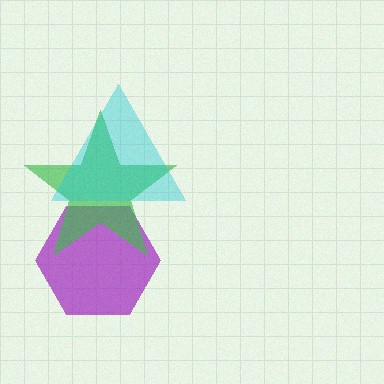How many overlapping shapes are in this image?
There are 3 overlapping shapes in the image.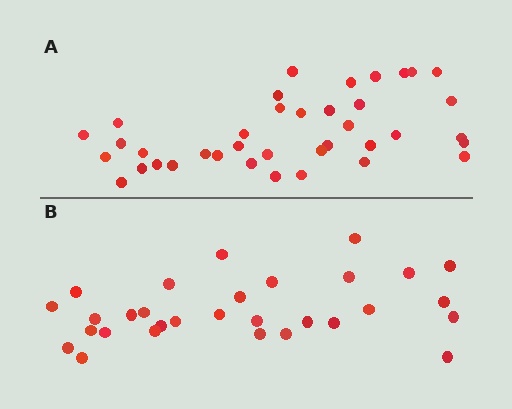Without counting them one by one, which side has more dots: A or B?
Region A (the top region) has more dots.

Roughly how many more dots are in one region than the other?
Region A has roughly 8 or so more dots than region B.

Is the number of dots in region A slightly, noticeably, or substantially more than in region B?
Region A has noticeably more, but not dramatically so. The ratio is roughly 1.3 to 1.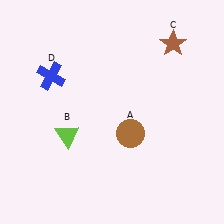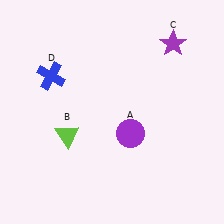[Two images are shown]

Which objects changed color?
A changed from brown to purple. C changed from brown to purple.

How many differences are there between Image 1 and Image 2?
There are 2 differences between the two images.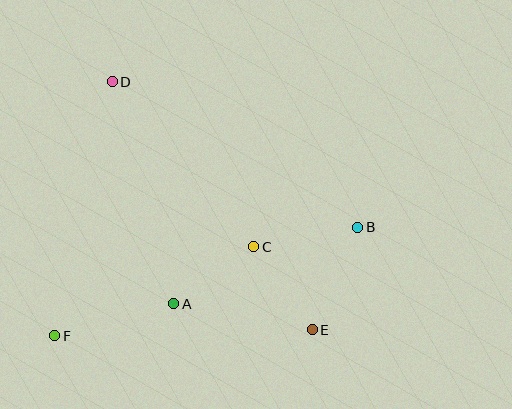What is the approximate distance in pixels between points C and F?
The distance between C and F is approximately 218 pixels.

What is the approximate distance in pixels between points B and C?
The distance between B and C is approximately 106 pixels.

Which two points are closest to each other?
Points A and C are closest to each other.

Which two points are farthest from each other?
Points B and F are farthest from each other.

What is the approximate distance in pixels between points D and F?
The distance between D and F is approximately 261 pixels.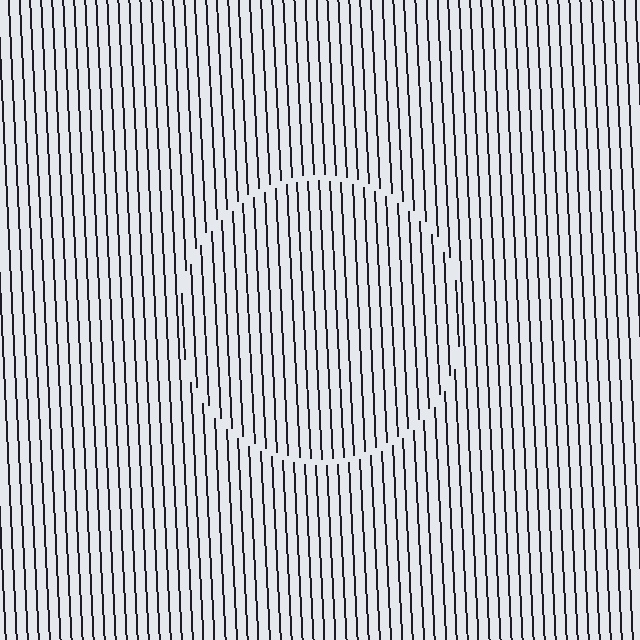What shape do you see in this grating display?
An illusory circle. The interior of the shape contains the same grating, shifted by half a period — the contour is defined by the phase discontinuity where line-ends from the inner and outer gratings abut.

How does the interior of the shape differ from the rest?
The interior of the shape contains the same grating, shifted by half a period — the contour is defined by the phase discontinuity where line-ends from the inner and outer gratings abut.